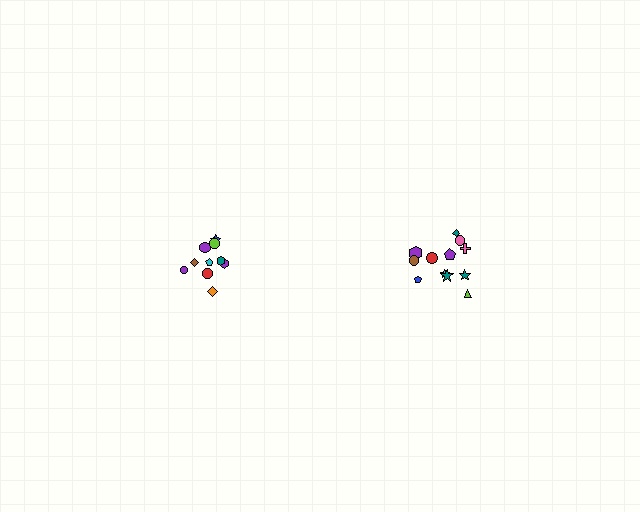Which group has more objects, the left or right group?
The right group.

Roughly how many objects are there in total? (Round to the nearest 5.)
Roughly 20 objects in total.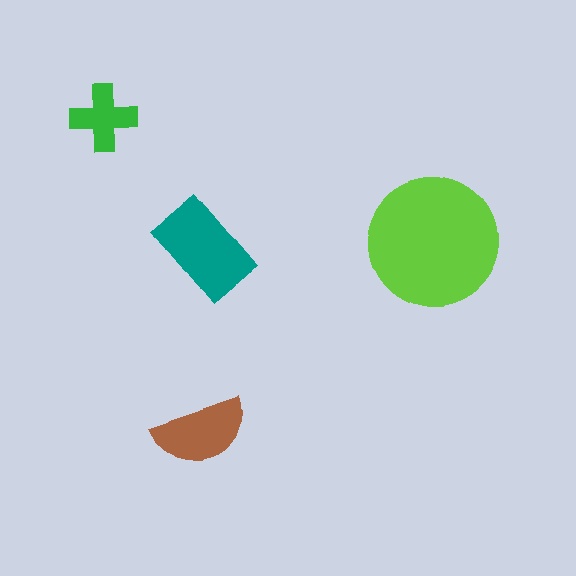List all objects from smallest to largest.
The green cross, the brown semicircle, the teal rectangle, the lime circle.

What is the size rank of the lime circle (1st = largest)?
1st.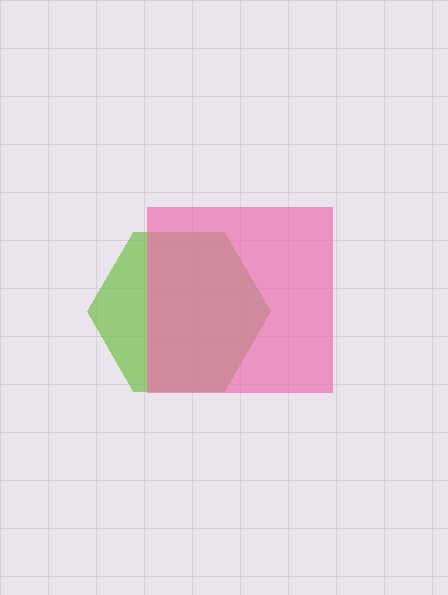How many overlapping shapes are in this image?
There are 2 overlapping shapes in the image.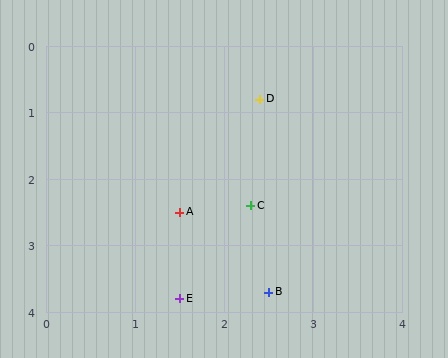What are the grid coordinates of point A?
Point A is at approximately (1.5, 2.5).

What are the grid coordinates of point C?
Point C is at approximately (2.3, 2.4).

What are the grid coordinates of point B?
Point B is at approximately (2.5, 3.7).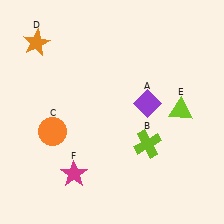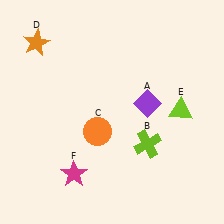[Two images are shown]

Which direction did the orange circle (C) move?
The orange circle (C) moved right.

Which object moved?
The orange circle (C) moved right.